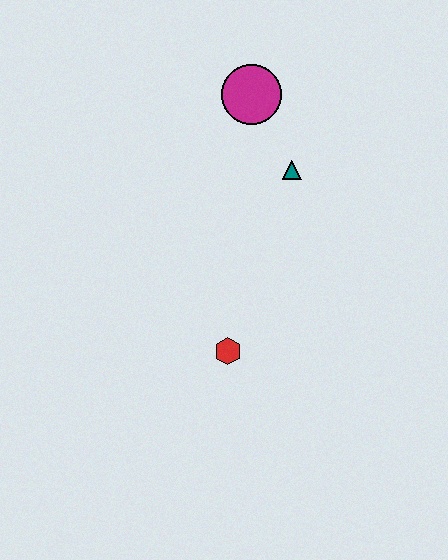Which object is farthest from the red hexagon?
The magenta circle is farthest from the red hexagon.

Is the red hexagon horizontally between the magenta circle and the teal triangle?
No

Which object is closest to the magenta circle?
The teal triangle is closest to the magenta circle.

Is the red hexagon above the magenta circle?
No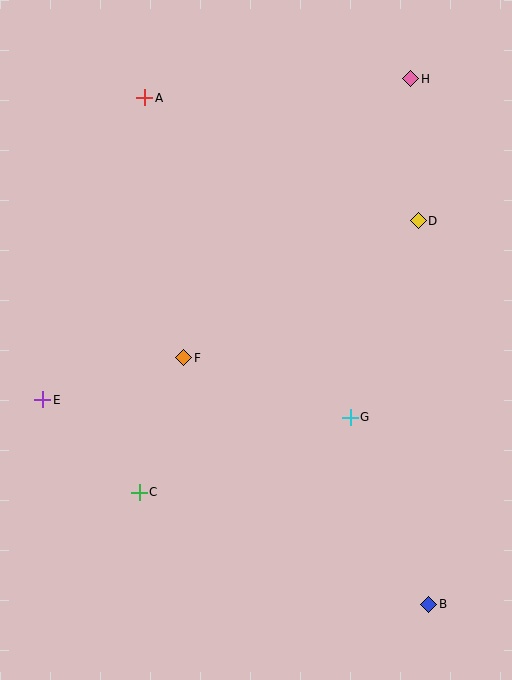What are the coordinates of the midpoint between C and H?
The midpoint between C and H is at (275, 286).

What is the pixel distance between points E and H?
The distance between E and H is 488 pixels.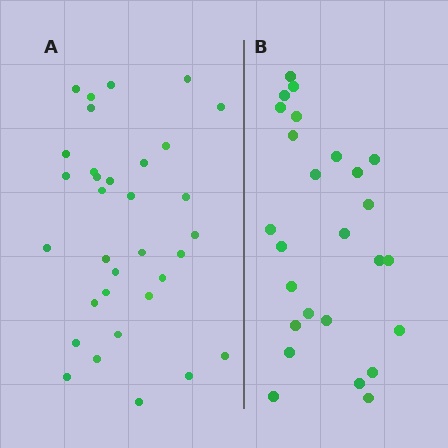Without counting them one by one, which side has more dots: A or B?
Region A (the left region) has more dots.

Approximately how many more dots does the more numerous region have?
Region A has roughly 8 or so more dots than region B.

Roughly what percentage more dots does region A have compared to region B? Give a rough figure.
About 25% more.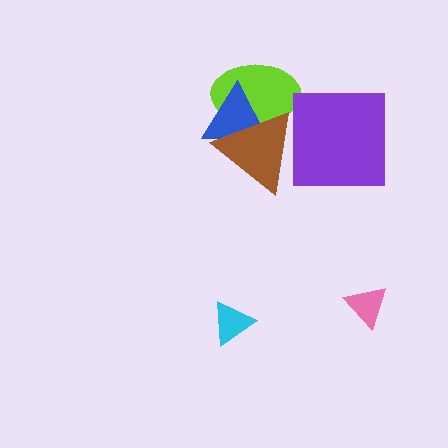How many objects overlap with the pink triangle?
0 objects overlap with the pink triangle.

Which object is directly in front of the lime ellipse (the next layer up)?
The blue triangle is directly in front of the lime ellipse.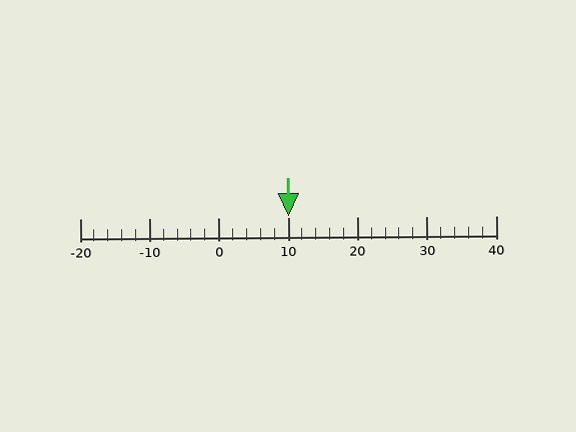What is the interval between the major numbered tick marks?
The major tick marks are spaced 10 units apart.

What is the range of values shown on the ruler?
The ruler shows values from -20 to 40.